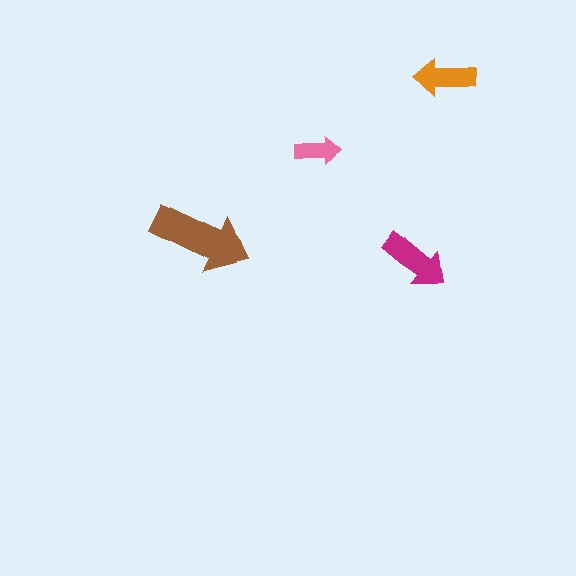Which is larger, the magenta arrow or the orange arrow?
The magenta one.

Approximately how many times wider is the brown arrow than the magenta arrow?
About 1.5 times wider.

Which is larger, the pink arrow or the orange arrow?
The orange one.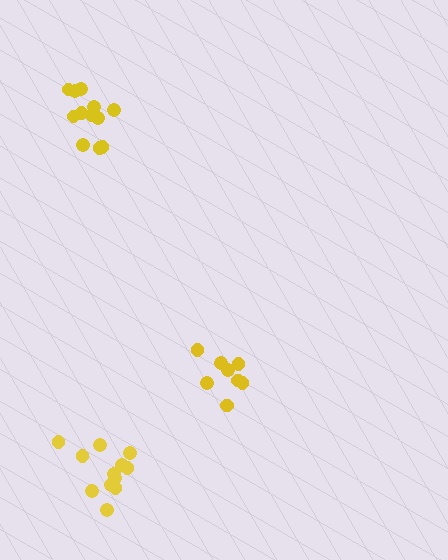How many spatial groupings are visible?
There are 3 spatial groupings.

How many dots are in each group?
Group 1: 12 dots, Group 2: 12 dots, Group 3: 8 dots (32 total).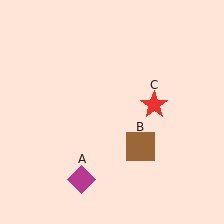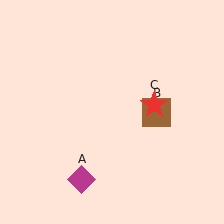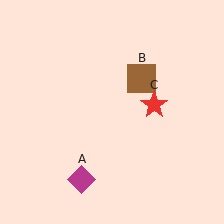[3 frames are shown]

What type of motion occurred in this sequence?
The brown square (object B) rotated counterclockwise around the center of the scene.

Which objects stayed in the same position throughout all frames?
Magenta diamond (object A) and red star (object C) remained stationary.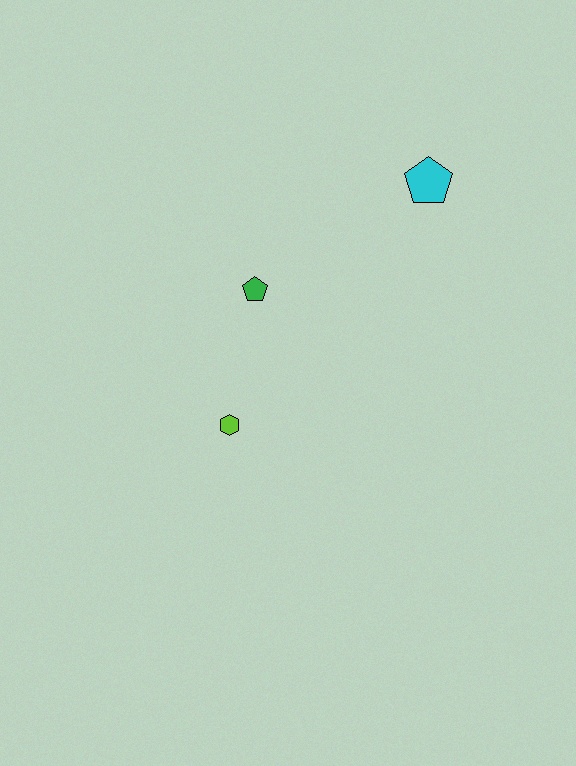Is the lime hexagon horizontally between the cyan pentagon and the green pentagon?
No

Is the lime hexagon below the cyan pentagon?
Yes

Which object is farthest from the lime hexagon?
The cyan pentagon is farthest from the lime hexagon.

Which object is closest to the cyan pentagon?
The green pentagon is closest to the cyan pentagon.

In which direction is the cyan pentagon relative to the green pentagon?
The cyan pentagon is to the right of the green pentagon.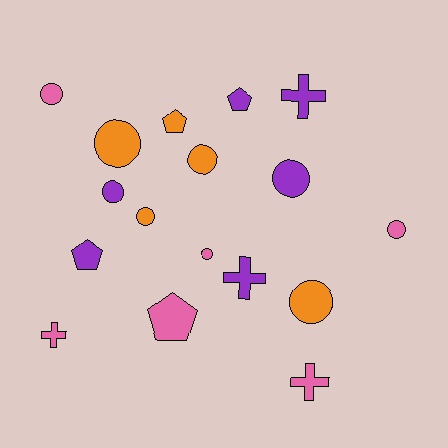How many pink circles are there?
There are 3 pink circles.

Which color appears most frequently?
Pink, with 6 objects.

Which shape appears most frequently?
Circle, with 9 objects.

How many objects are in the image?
There are 17 objects.